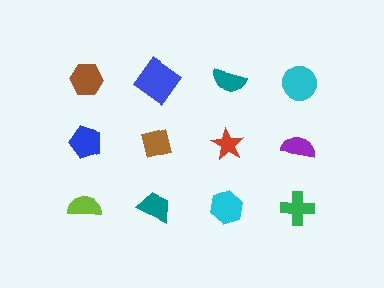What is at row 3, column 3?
A cyan hexagon.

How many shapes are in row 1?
4 shapes.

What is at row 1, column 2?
A blue diamond.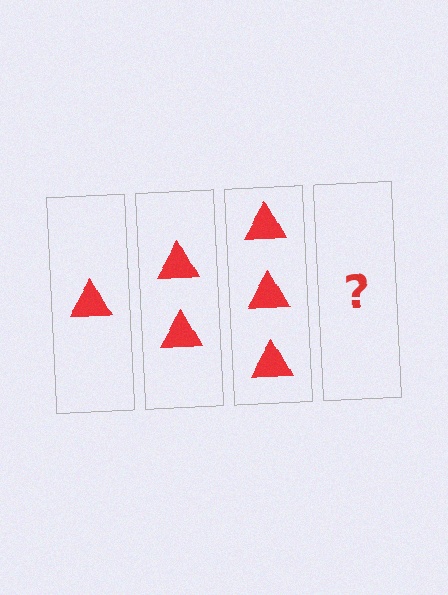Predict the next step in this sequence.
The next step is 4 triangles.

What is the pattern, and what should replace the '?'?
The pattern is that each step adds one more triangle. The '?' should be 4 triangles.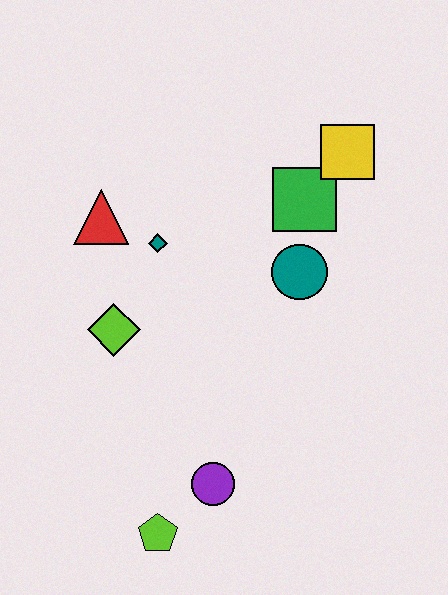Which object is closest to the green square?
The yellow square is closest to the green square.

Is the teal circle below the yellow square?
Yes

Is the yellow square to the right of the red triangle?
Yes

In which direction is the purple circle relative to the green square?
The purple circle is below the green square.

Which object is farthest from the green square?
The lime pentagon is farthest from the green square.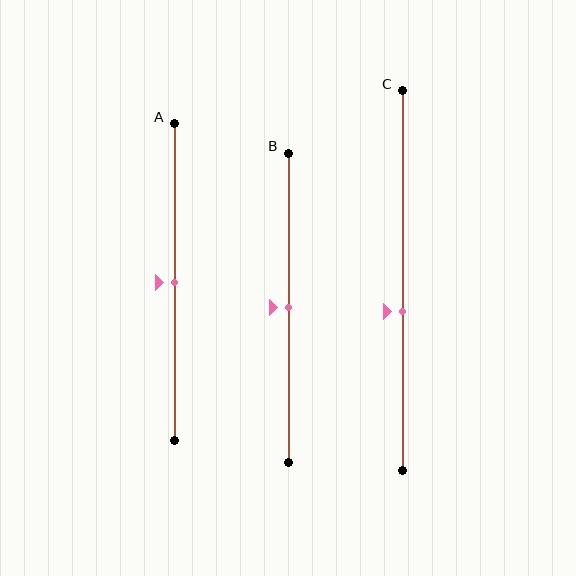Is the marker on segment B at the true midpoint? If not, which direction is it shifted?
Yes, the marker on segment B is at the true midpoint.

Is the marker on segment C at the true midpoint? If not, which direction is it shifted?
No, the marker on segment C is shifted downward by about 8% of the segment length.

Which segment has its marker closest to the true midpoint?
Segment A has its marker closest to the true midpoint.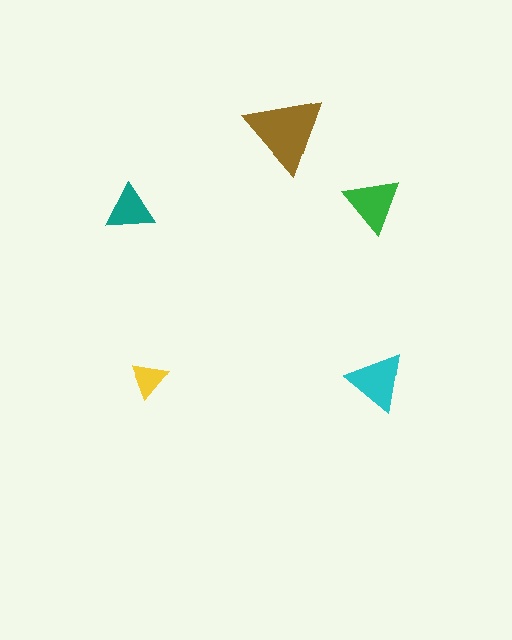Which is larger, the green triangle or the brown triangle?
The brown one.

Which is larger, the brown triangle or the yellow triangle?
The brown one.